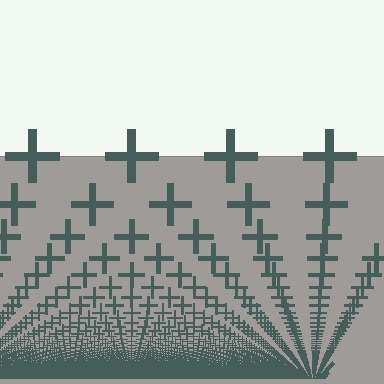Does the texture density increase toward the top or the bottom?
Density increases toward the bottom.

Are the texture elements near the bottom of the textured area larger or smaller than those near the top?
Smaller. The gradient is inverted — elements near the bottom are smaller and denser.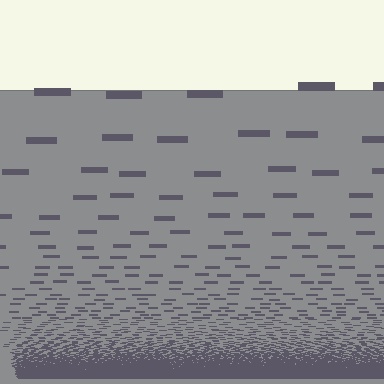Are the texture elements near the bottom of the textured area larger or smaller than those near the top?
Smaller. The gradient is inverted — elements near the bottom are smaller and denser.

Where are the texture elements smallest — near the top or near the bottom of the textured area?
Near the bottom.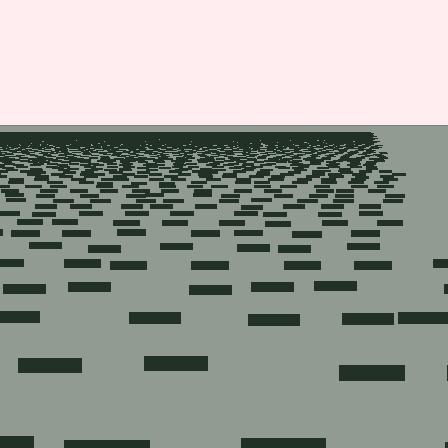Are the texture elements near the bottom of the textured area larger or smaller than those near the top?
Larger. Near the bottom, elements are closer to the viewer and appear at a bigger on-screen size.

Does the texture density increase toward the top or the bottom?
Density increases toward the top.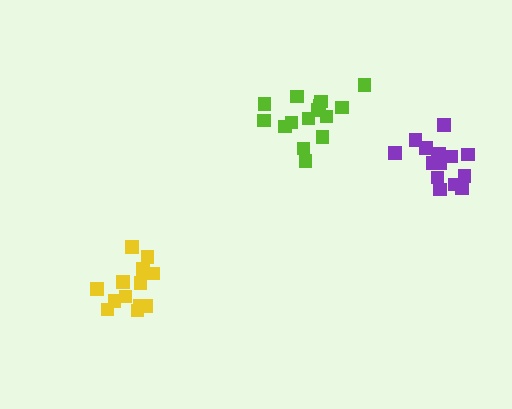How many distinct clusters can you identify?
There are 3 distinct clusters.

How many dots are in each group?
Group 1: 13 dots, Group 2: 15 dots, Group 3: 16 dots (44 total).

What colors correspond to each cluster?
The clusters are colored: yellow, lime, purple.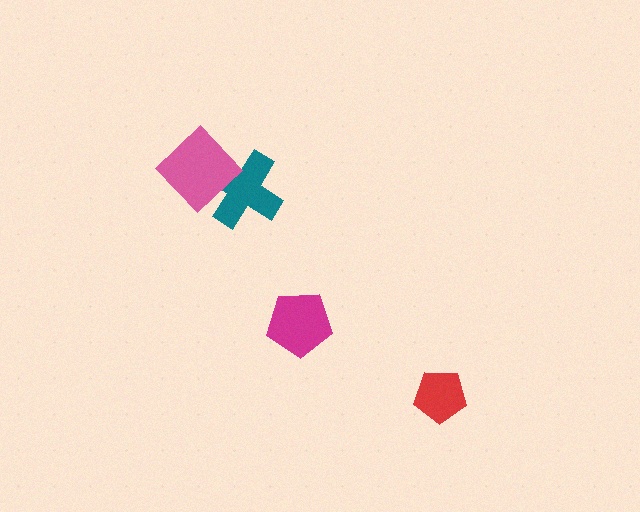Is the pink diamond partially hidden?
No, no other shape covers it.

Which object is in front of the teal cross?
The pink diamond is in front of the teal cross.